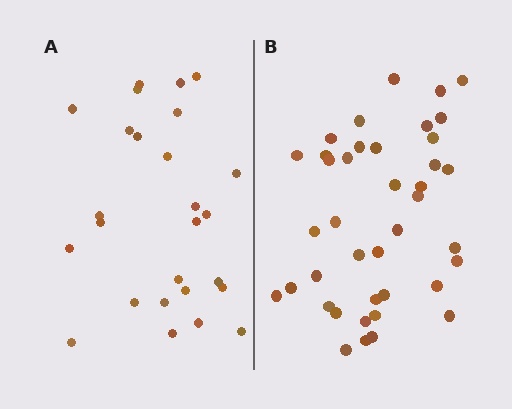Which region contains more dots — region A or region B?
Region B (the right region) has more dots.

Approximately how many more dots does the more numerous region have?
Region B has approximately 15 more dots than region A.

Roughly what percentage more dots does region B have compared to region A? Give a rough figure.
About 55% more.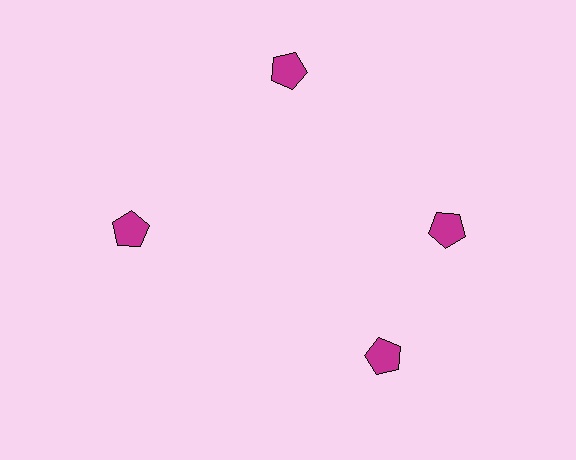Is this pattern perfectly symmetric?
No. The 4 magenta pentagons are arranged in a ring, but one element near the 6 o'clock position is rotated out of alignment along the ring, breaking the 4-fold rotational symmetry.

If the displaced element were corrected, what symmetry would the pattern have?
It would have 4-fold rotational symmetry — the pattern would map onto itself every 90 degrees.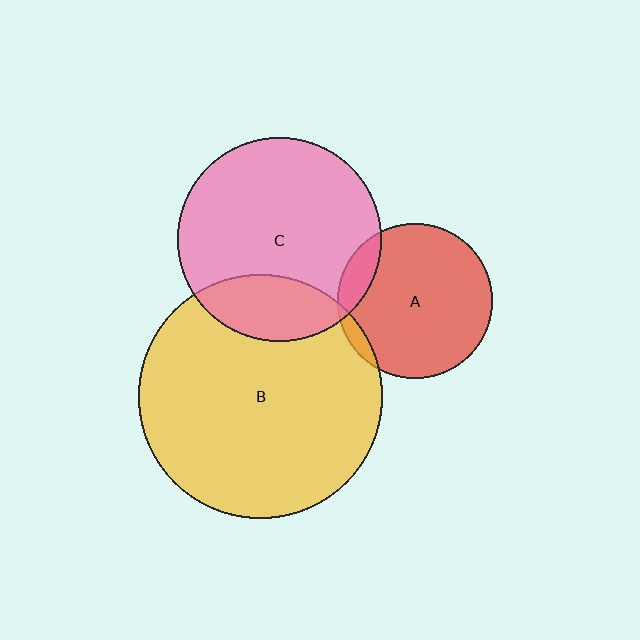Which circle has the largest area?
Circle B (yellow).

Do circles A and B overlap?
Yes.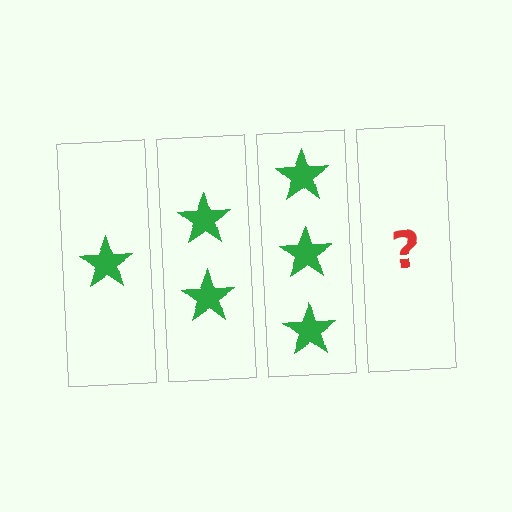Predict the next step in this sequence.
The next step is 4 stars.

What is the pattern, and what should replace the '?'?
The pattern is that each step adds one more star. The '?' should be 4 stars.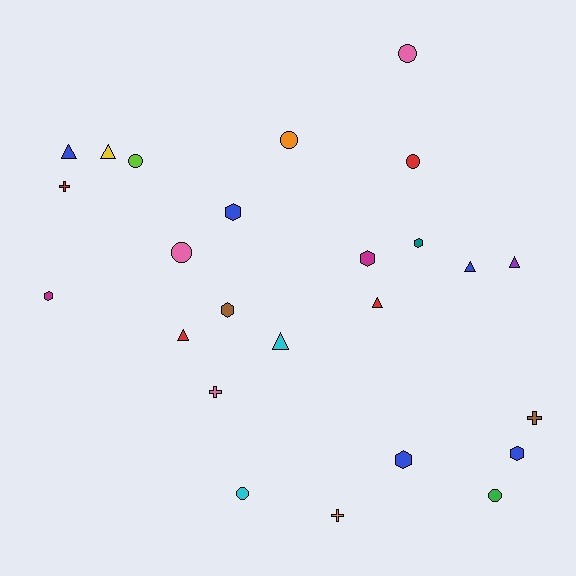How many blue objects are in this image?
There are 5 blue objects.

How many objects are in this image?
There are 25 objects.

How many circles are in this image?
There are 7 circles.